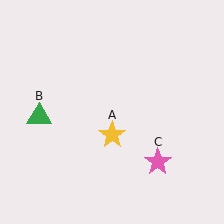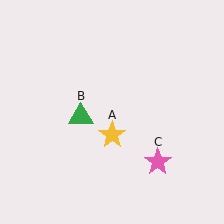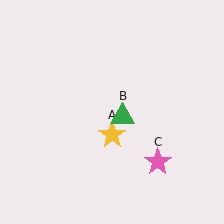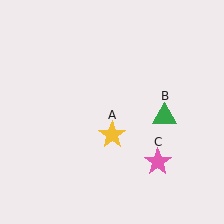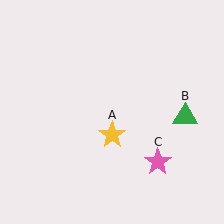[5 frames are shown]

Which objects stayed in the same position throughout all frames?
Yellow star (object A) and pink star (object C) remained stationary.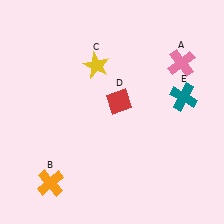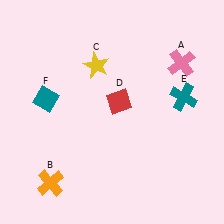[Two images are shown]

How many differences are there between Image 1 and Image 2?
There is 1 difference between the two images.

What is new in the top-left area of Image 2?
A teal diamond (F) was added in the top-left area of Image 2.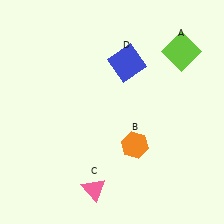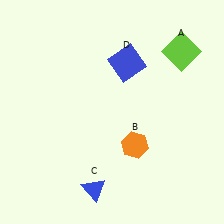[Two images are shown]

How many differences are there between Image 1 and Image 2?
There is 1 difference between the two images.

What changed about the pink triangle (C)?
In Image 1, C is pink. In Image 2, it changed to blue.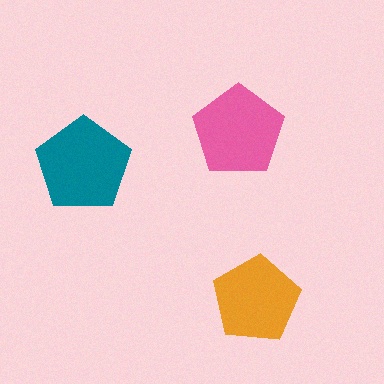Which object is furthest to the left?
The teal pentagon is leftmost.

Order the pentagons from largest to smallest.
the teal one, the pink one, the orange one.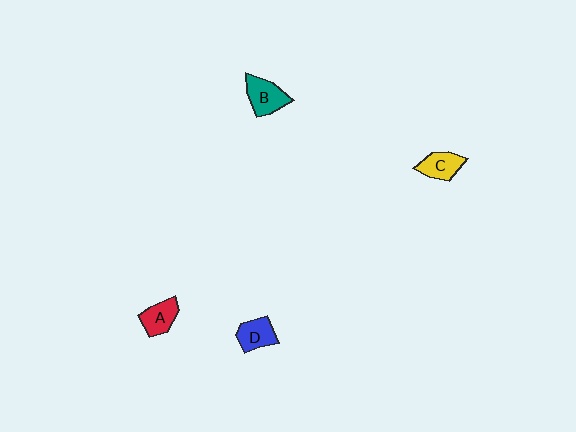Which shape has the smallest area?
Shape C (yellow).